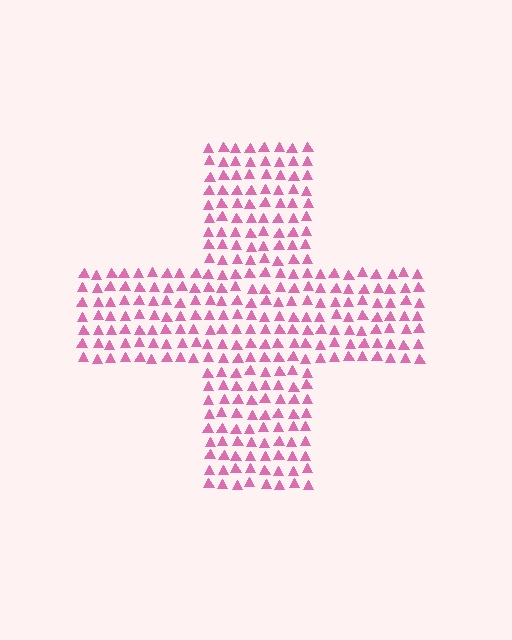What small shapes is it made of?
It is made of small triangles.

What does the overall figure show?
The overall figure shows a cross.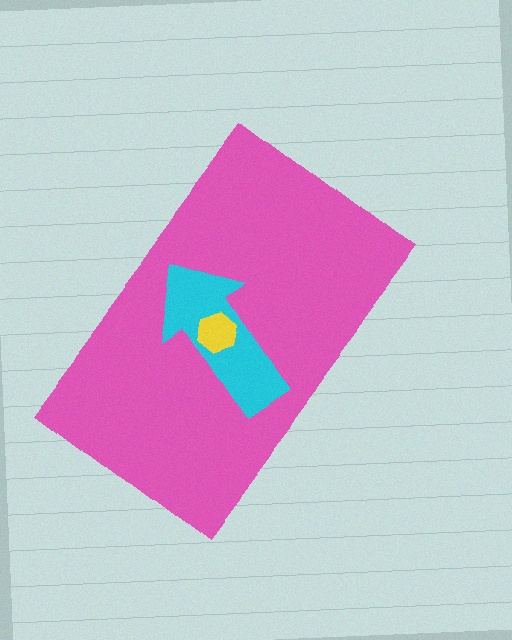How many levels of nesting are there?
3.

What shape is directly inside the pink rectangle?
The cyan arrow.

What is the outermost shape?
The pink rectangle.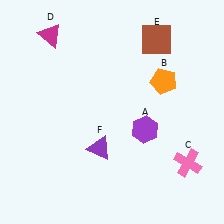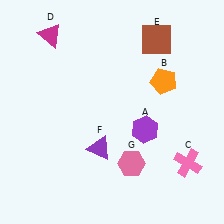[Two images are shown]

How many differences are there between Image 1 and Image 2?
There is 1 difference between the two images.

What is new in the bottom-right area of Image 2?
A pink hexagon (G) was added in the bottom-right area of Image 2.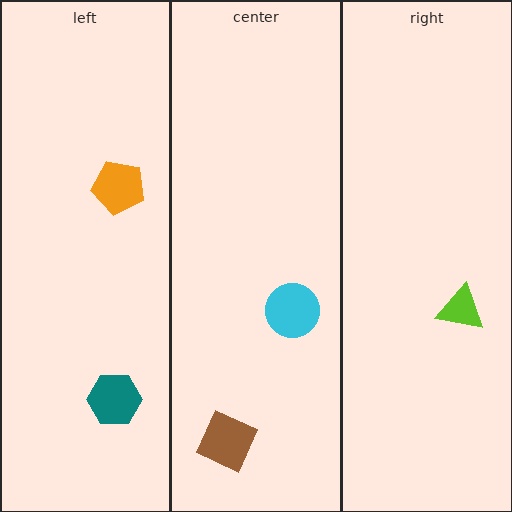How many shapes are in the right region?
1.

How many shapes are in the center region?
2.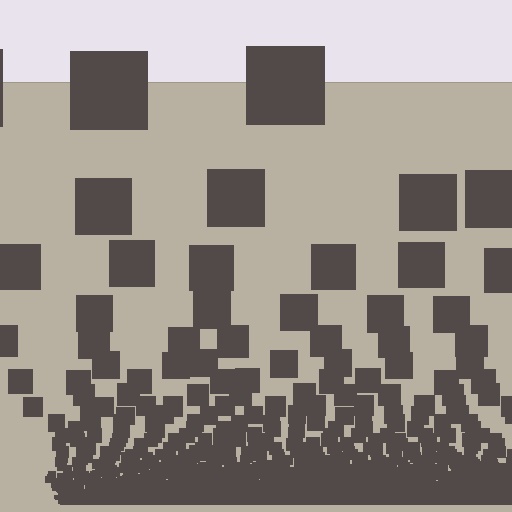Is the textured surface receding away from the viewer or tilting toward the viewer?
The surface appears to tilt toward the viewer. Texture elements get larger and sparser toward the top.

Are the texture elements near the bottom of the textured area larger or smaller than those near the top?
Smaller. The gradient is inverted — elements near the bottom are smaller and denser.